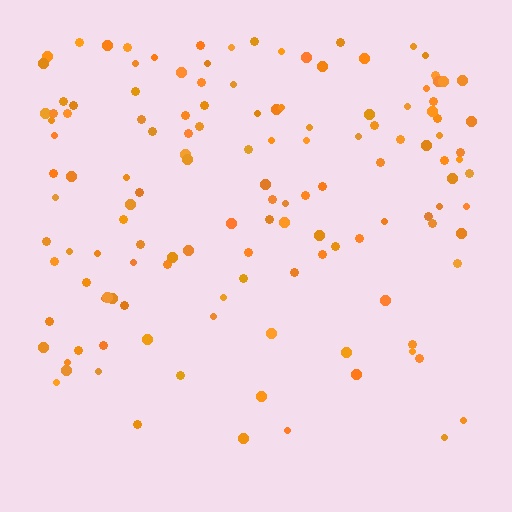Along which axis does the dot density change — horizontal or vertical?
Vertical.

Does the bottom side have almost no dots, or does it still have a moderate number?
Still a moderate number, just noticeably fewer than the top.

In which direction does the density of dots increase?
From bottom to top, with the top side densest.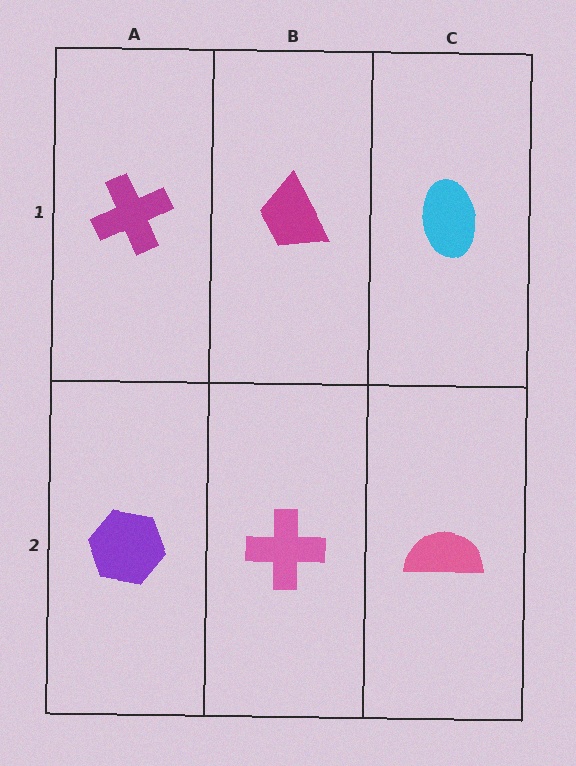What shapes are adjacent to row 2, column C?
A cyan ellipse (row 1, column C), a pink cross (row 2, column B).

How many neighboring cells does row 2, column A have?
2.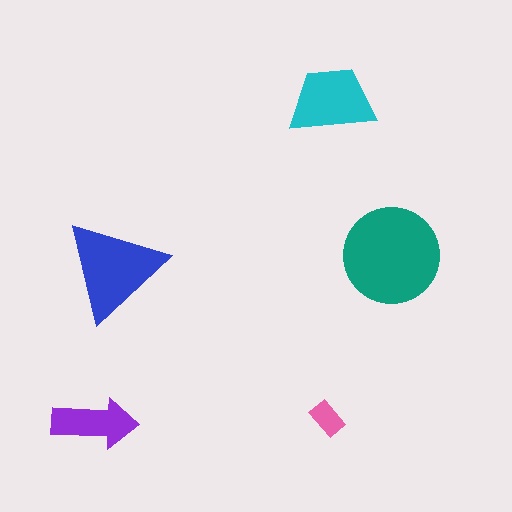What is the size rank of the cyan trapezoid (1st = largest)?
3rd.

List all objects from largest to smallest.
The teal circle, the blue triangle, the cyan trapezoid, the purple arrow, the pink rectangle.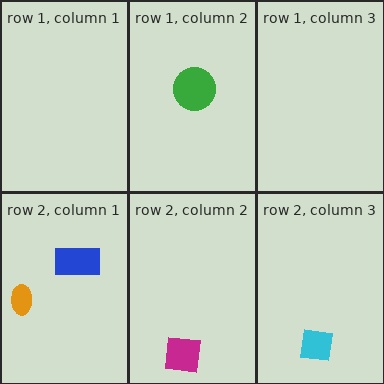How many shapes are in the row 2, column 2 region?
1.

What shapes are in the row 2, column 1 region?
The orange ellipse, the blue rectangle.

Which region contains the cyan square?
The row 2, column 3 region.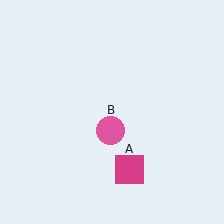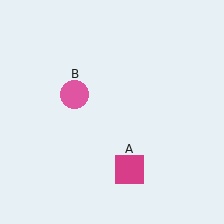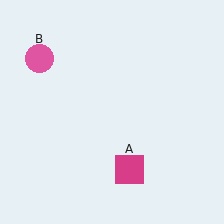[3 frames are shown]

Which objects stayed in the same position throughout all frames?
Magenta square (object A) remained stationary.